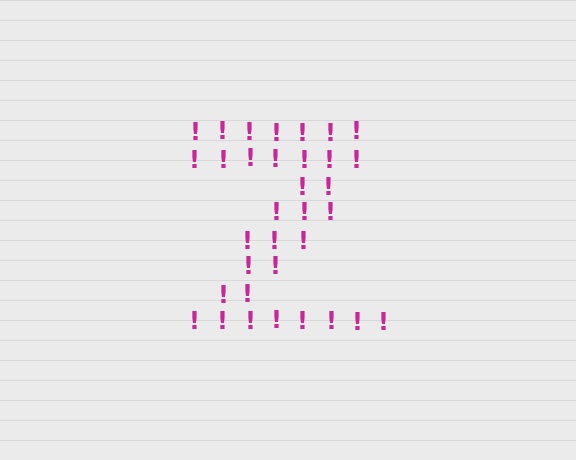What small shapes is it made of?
It is made of small exclamation marks.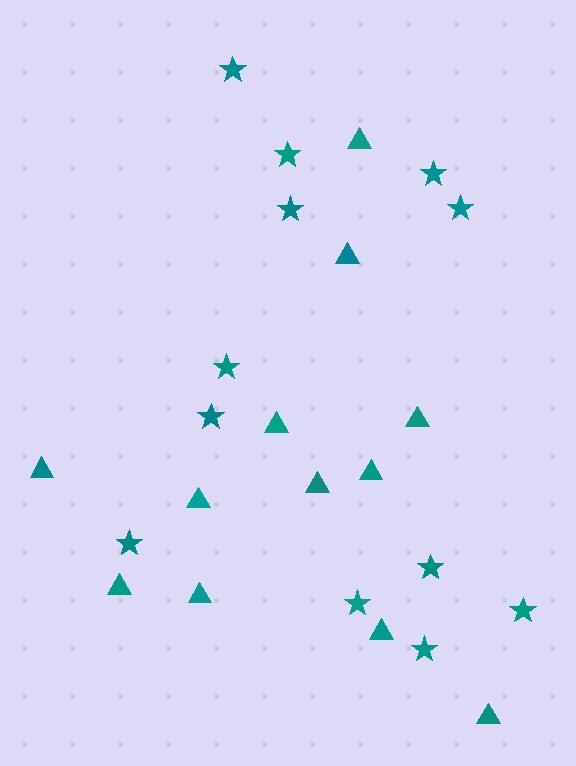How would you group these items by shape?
There are 2 groups: one group of stars (12) and one group of triangles (12).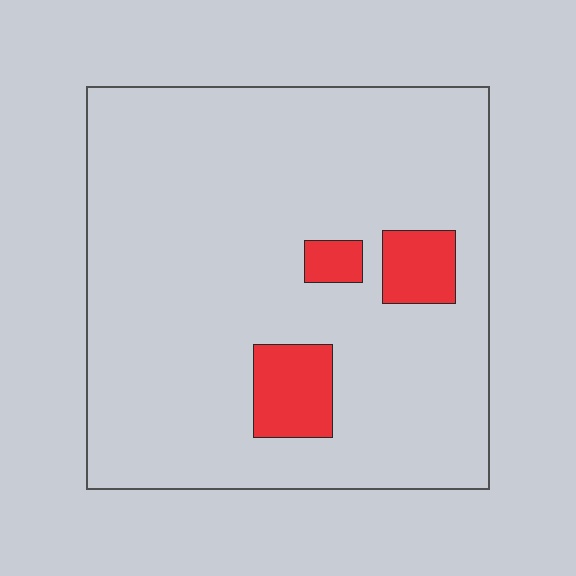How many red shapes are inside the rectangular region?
3.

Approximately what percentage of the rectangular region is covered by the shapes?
Approximately 10%.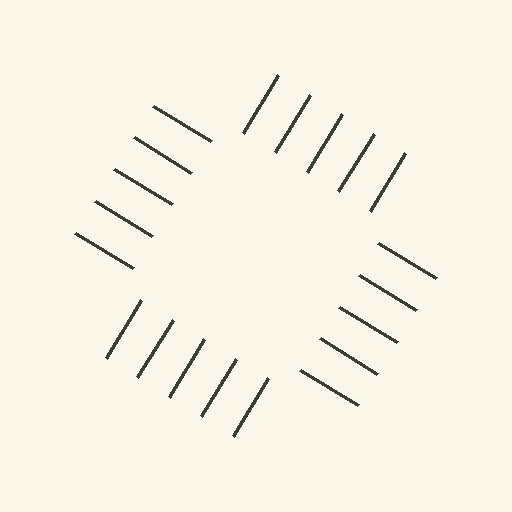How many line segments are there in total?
20 — 5 along each of the 4 edges.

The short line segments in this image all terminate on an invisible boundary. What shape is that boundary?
An illusory square — the line segments terminate on its edges but no continuous stroke is drawn.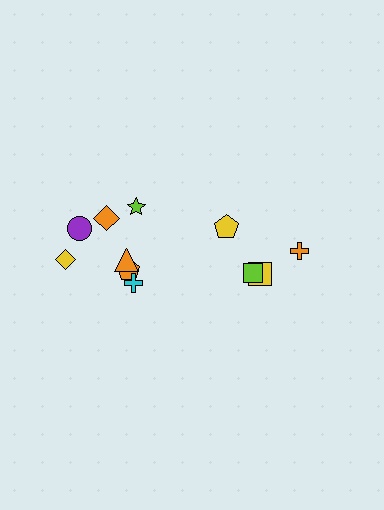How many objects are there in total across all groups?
There are 11 objects.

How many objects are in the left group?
There are 7 objects.